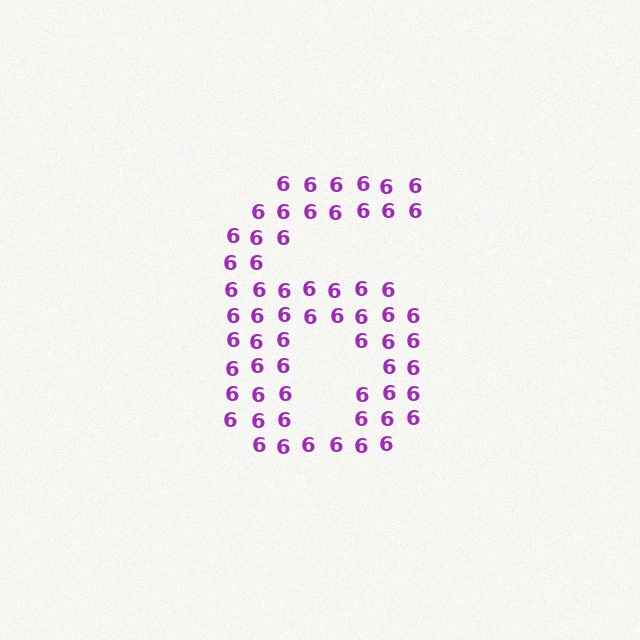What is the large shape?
The large shape is the digit 6.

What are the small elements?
The small elements are digit 6's.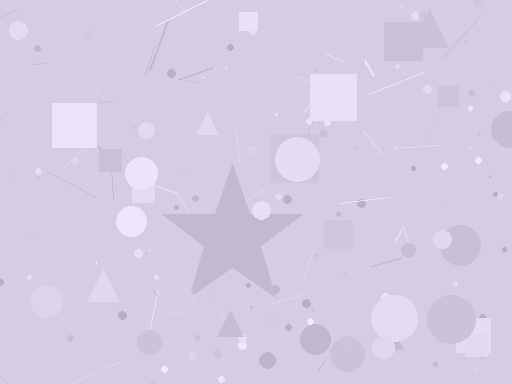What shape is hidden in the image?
A star is hidden in the image.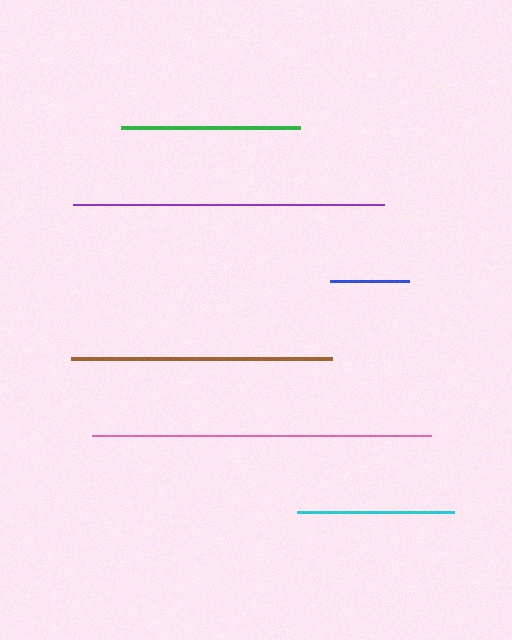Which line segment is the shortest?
The blue line is the shortest at approximately 79 pixels.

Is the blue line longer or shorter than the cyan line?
The cyan line is longer than the blue line.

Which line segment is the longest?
The pink line is the longest at approximately 339 pixels.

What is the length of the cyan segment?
The cyan segment is approximately 157 pixels long.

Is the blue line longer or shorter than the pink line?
The pink line is longer than the blue line.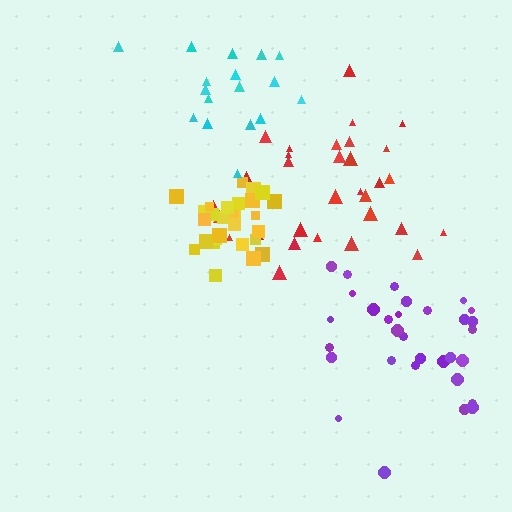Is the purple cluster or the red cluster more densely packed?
Purple.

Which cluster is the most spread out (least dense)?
Red.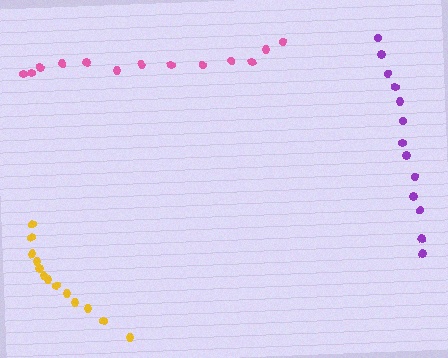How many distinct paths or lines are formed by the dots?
There are 3 distinct paths.